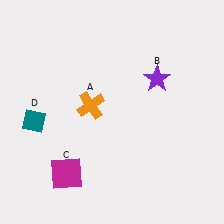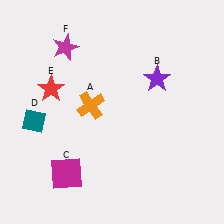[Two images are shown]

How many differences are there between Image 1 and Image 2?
There are 2 differences between the two images.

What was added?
A red star (E), a magenta star (F) were added in Image 2.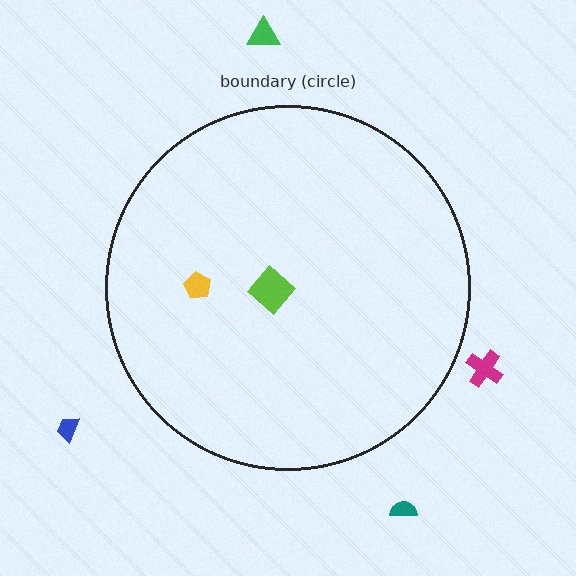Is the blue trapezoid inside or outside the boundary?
Outside.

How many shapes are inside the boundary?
2 inside, 4 outside.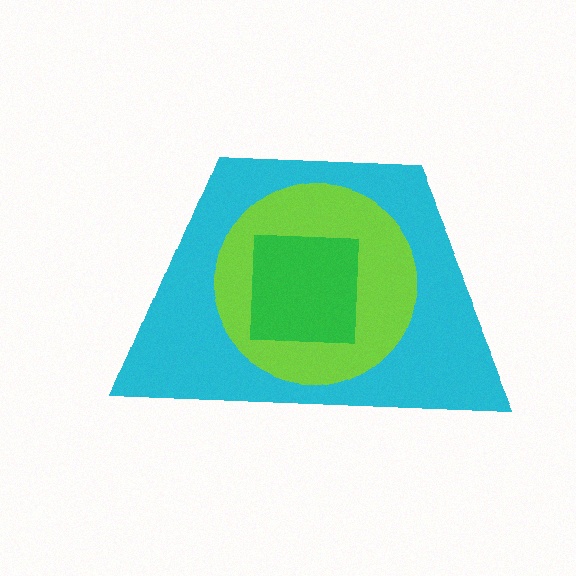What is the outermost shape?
The cyan trapezoid.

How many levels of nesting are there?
3.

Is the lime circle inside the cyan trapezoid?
Yes.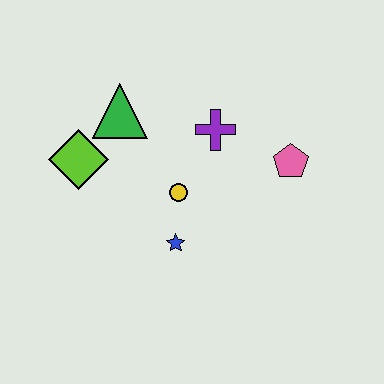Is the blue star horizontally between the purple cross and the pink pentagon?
No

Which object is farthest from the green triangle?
The pink pentagon is farthest from the green triangle.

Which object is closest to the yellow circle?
The blue star is closest to the yellow circle.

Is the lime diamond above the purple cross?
No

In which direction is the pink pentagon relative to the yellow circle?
The pink pentagon is to the right of the yellow circle.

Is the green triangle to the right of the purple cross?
No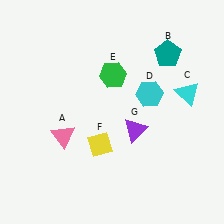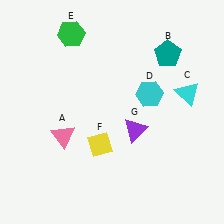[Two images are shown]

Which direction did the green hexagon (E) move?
The green hexagon (E) moved left.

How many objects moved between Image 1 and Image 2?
1 object moved between the two images.